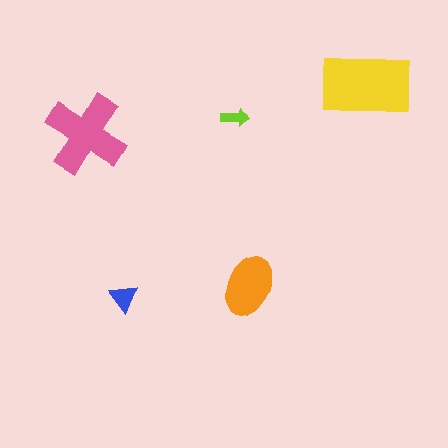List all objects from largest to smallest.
The yellow rectangle, the pink cross, the orange ellipse, the blue triangle, the lime arrow.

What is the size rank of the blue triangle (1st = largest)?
4th.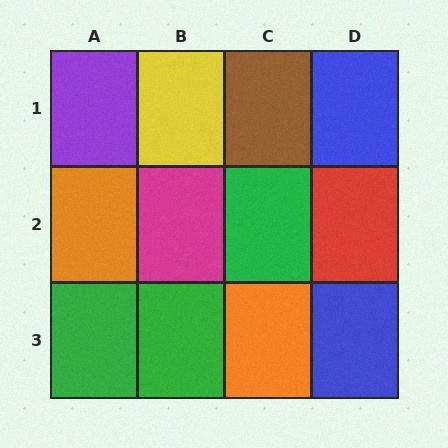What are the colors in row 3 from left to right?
Green, green, orange, blue.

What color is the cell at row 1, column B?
Yellow.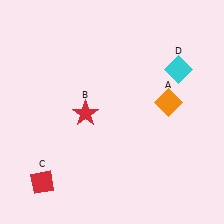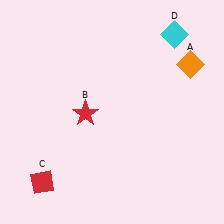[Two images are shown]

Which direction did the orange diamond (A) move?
The orange diamond (A) moved up.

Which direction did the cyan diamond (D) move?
The cyan diamond (D) moved up.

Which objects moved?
The objects that moved are: the orange diamond (A), the cyan diamond (D).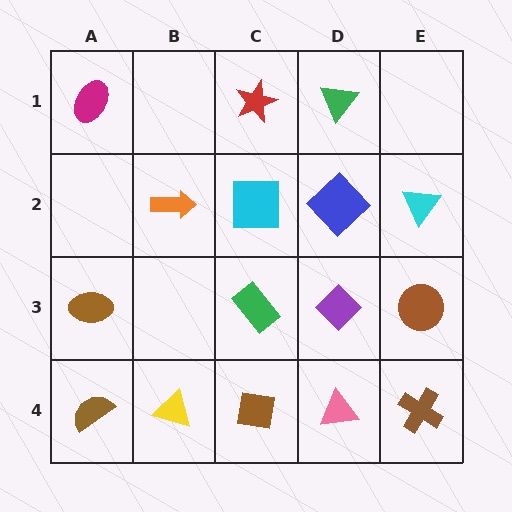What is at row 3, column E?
A brown circle.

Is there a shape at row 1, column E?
No, that cell is empty.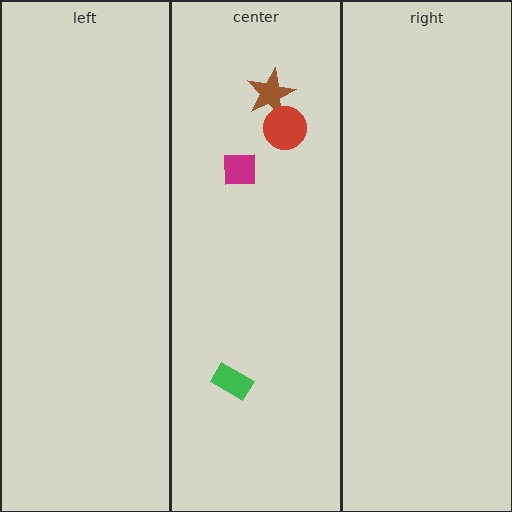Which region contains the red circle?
The center region.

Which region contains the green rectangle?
The center region.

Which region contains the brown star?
The center region.